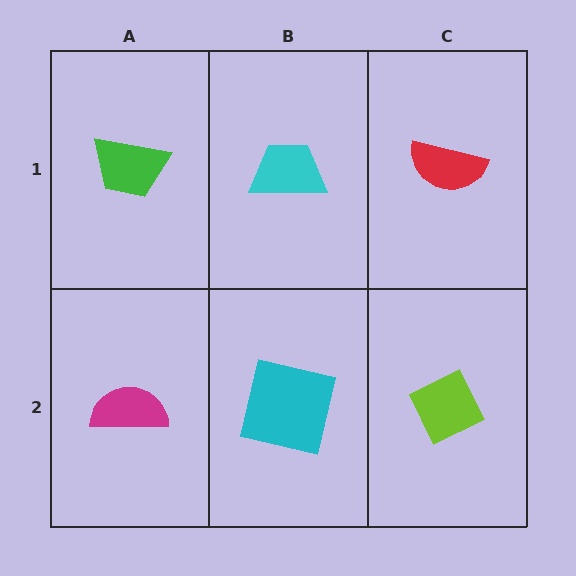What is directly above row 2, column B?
A cyan trapezoid.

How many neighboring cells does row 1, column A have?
2.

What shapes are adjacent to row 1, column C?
A lime diamond (row 2, column C), a cyan trapezoid (row 1, column B).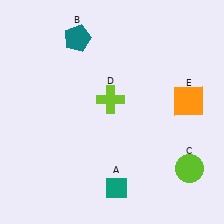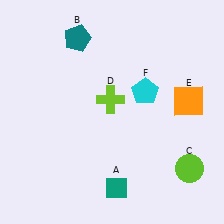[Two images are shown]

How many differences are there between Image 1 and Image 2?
There is 1 difference between the two images.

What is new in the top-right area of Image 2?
A cyan pentagon (F) was added in the top-right area of Image 2.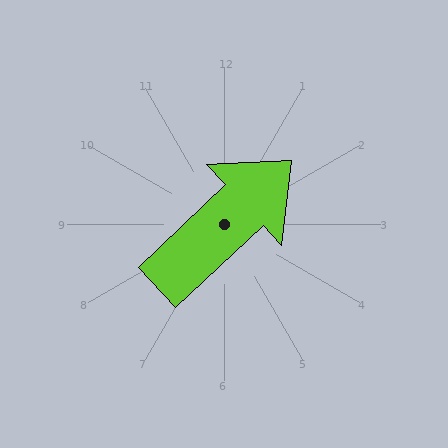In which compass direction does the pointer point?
Northeast.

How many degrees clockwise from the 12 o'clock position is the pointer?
Approximately 47 degrees.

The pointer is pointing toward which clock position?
Roughly 2 o'clock.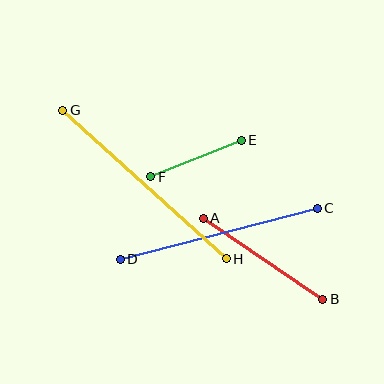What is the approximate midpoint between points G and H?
The midpoint is at approximately (144, 185) pixels.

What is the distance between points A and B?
The distance is approximately 144 pixels.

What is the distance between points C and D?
The distance is approximately 203 pixels.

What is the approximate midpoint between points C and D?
The midpoint is at approximately (219, 234) pixels.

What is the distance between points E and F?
The distance is approximately 98 pixels.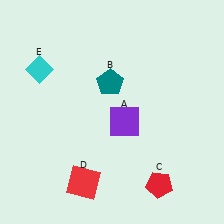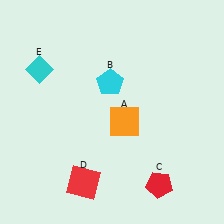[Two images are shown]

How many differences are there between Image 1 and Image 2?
There are 2 differences between the two images.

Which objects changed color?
A changed from purple to orange. B changed from teal to cyan.